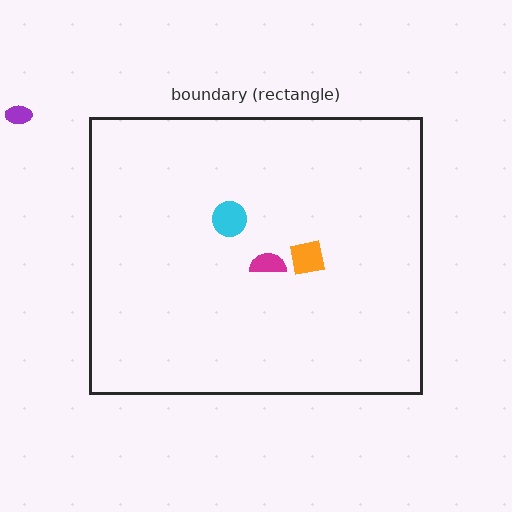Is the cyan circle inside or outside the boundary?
Inside.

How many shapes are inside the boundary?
3 inside, 1 outside.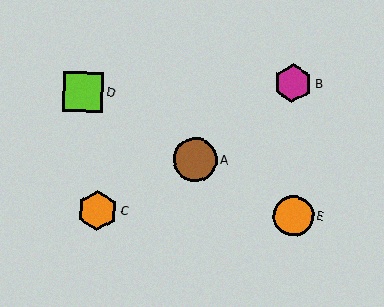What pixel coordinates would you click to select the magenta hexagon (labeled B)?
Click at (293, 83) to select the magenta hexagon B.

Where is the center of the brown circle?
The center of the brown circle is at (195, 159).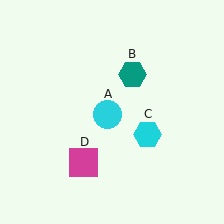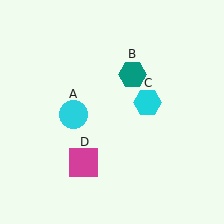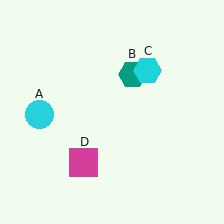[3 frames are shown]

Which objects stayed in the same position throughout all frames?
Teal hexagon (object B) and magenta square (object D) remained stationary.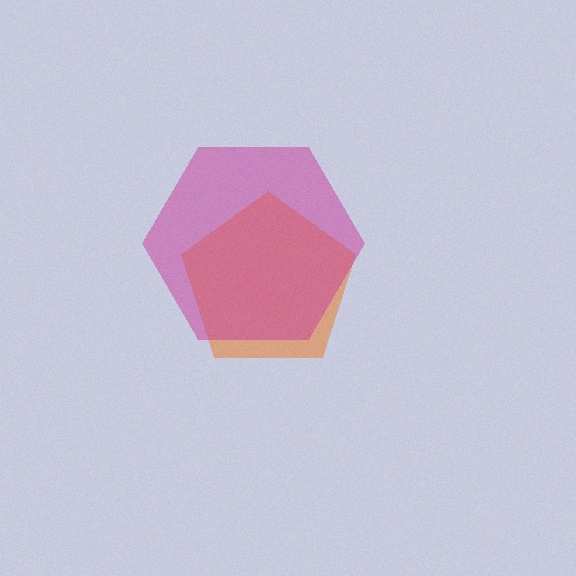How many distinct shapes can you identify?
There are 2 distinct shapes: an orange pentagon, a magenta hexagon.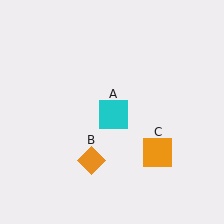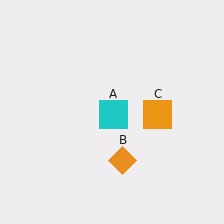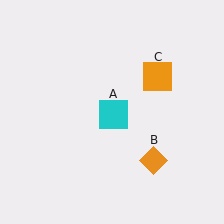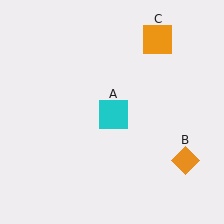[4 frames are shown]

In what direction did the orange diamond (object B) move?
The orange diamond (object B) moved right.